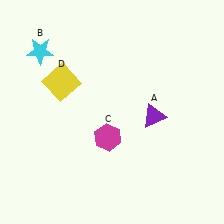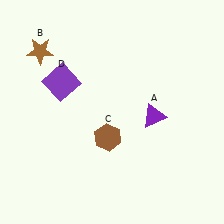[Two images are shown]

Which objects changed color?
B changed from cyan to brown. C changed from magenta to brown. D changed from yellow to purple.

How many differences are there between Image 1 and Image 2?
There are 3 differences between the two images.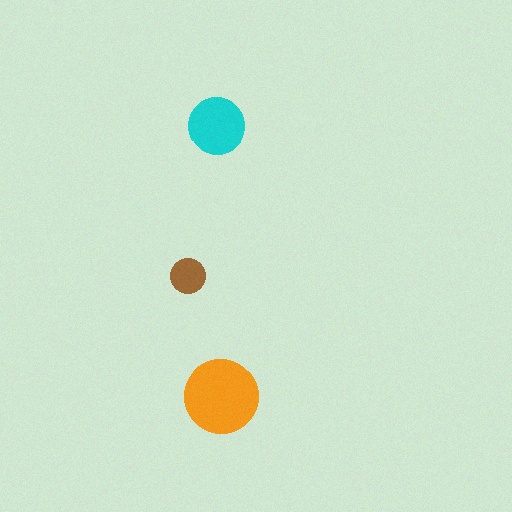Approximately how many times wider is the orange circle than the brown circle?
About 2 times wider.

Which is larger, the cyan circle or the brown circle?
The cyan one.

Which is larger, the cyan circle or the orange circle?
The orange one.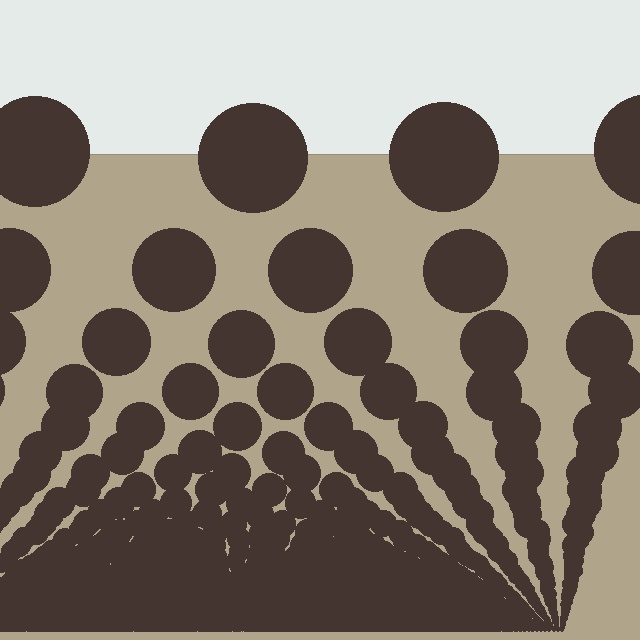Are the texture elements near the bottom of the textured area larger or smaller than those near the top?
Smaller. The gradient is inverted — elements near the bottom are smaller and denser.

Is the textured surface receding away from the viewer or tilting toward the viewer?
The surface appears to tilt toward the viewer. Texture elements get larger and sparser toward the top.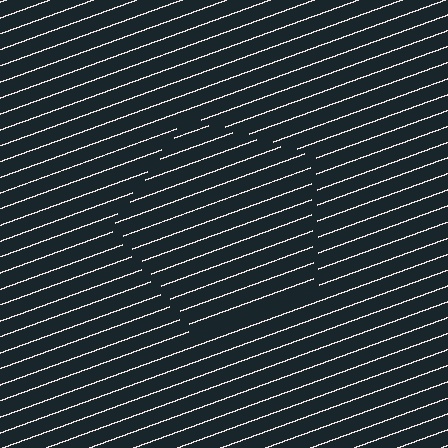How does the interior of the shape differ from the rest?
The interior of the shape contains the same grating, shifted by half a period — the contour is defined by the phase discontinuity where line-ends from the inner and outer gratings abut.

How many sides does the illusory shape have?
5 sides — the line-ends trace a pentagon.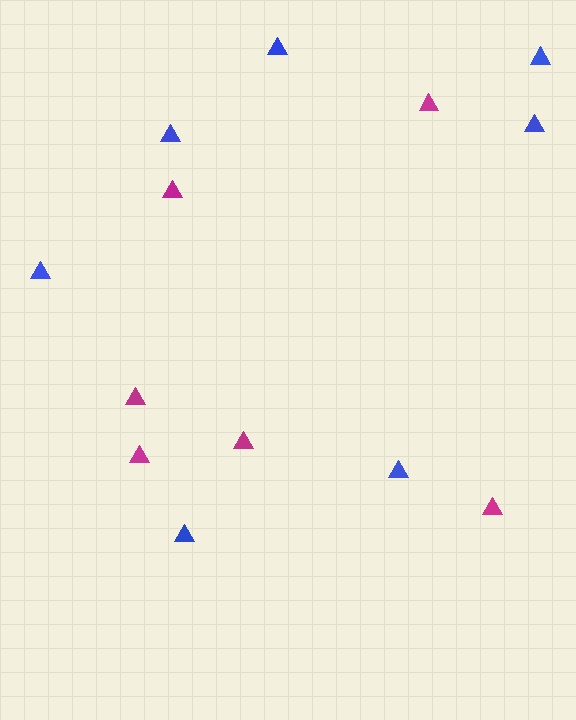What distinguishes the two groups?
There are 2 groups: one group of magenta triangles (6) and one group of blue triangles (7).